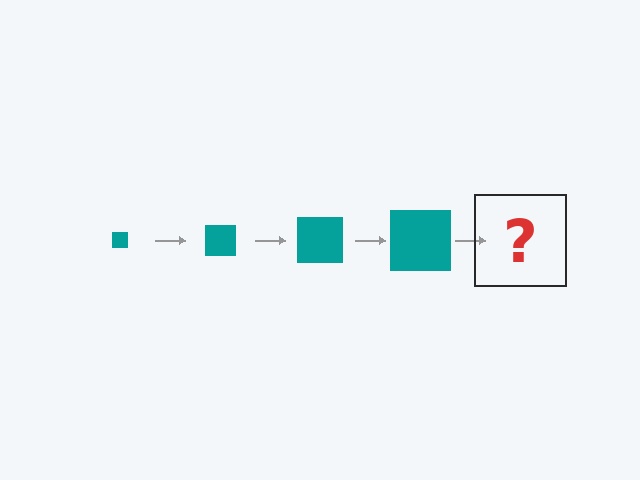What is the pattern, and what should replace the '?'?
The pattern is that the square gets progressively larger each step. The '?' should be a teal square, larger than the previous one.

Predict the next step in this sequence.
The next step is a teal square, larger than the previous one.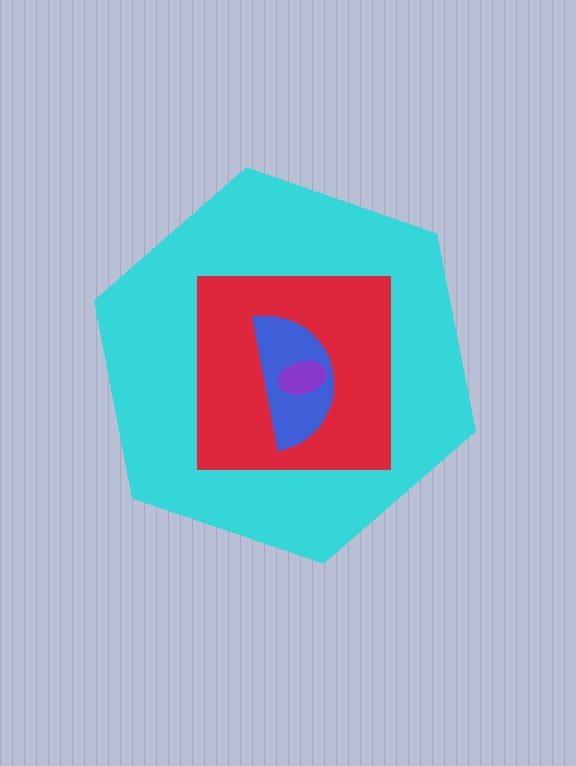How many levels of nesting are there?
4.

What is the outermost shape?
The cyan hexagon.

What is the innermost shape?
The purple ellipse.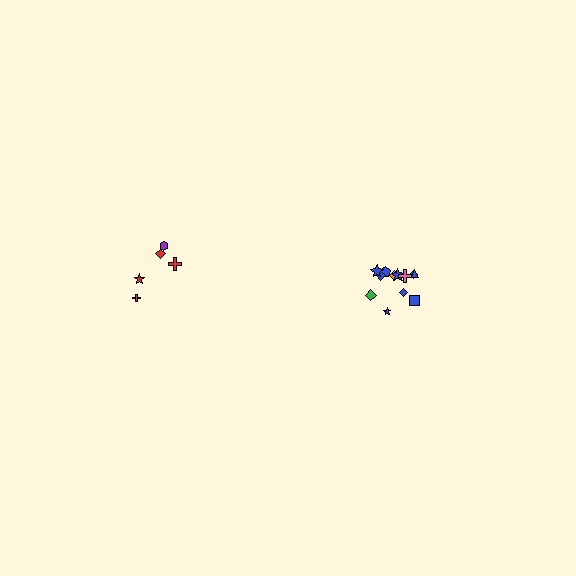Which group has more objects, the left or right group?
The right group.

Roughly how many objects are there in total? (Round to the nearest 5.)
Roughly 15 objects in total.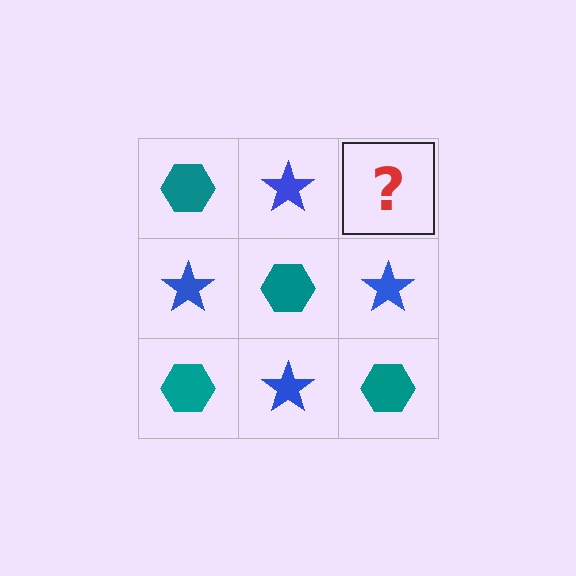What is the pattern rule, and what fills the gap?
The rule is that it alternates teal hexagon and blue star in a checkerboard pattern. The gap should be filled with a teal hexagon.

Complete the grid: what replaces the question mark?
The question mark should be replaced with a teal hexagon.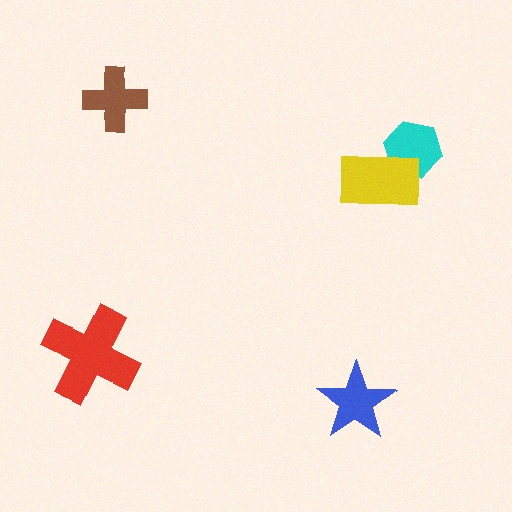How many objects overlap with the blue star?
0 objects overlap with the blue star.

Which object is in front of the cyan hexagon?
The yellow rectangle is in front of the cyan hexagon.